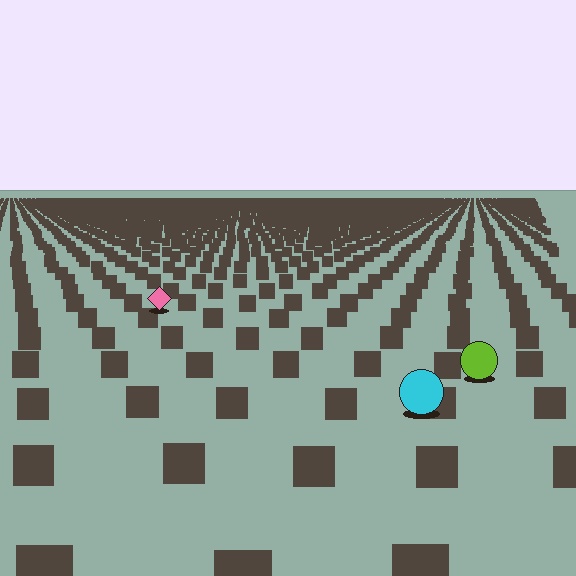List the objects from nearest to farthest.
From nearest to farthest: the cyan circle, the lime circle, the pink diamond.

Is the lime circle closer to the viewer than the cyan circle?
No. The cyan circle is closer — you can tell from the texture gradient: the ground texture is coarser near it.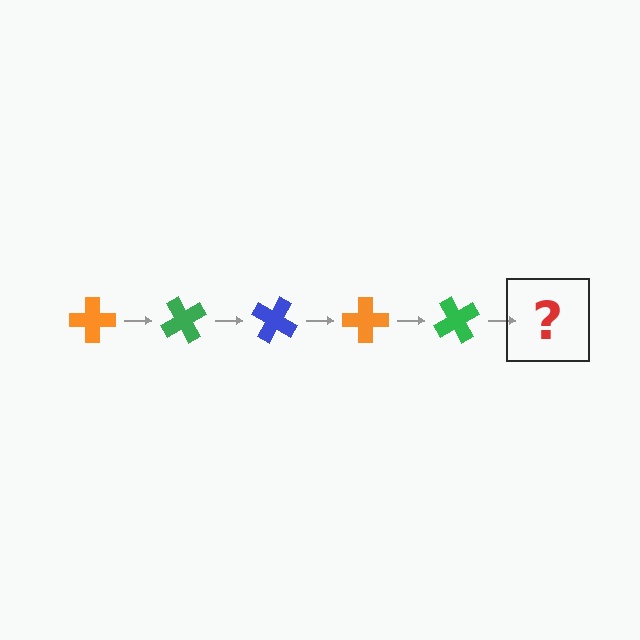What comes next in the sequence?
The next element should be a blue cross, rotated 300 degrees from the start.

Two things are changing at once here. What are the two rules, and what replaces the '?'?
The two rules are that it rotates 60 degrees each step and the color cycles through orange, green, and blue. The '?' should be a blue cross, rotated 300 degrees from the start.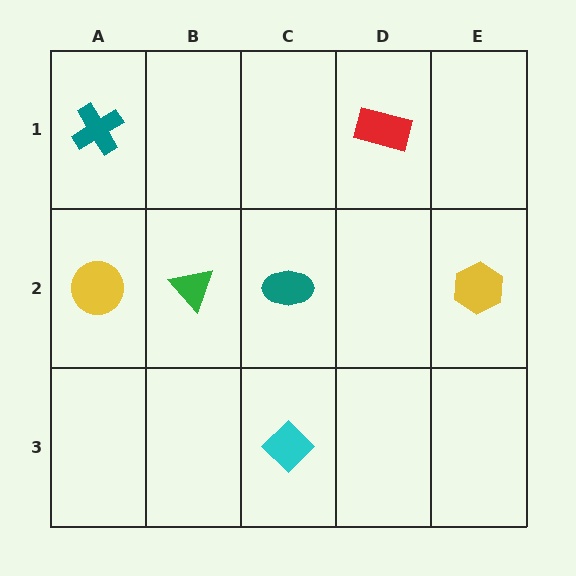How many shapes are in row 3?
1 shape.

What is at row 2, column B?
A green triangle.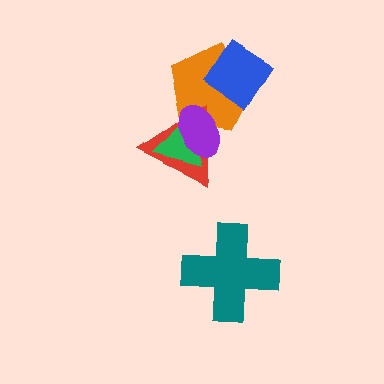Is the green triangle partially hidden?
Yes, it is partially covered by another shape.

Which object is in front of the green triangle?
The purple ellipse is in front of the green triangle.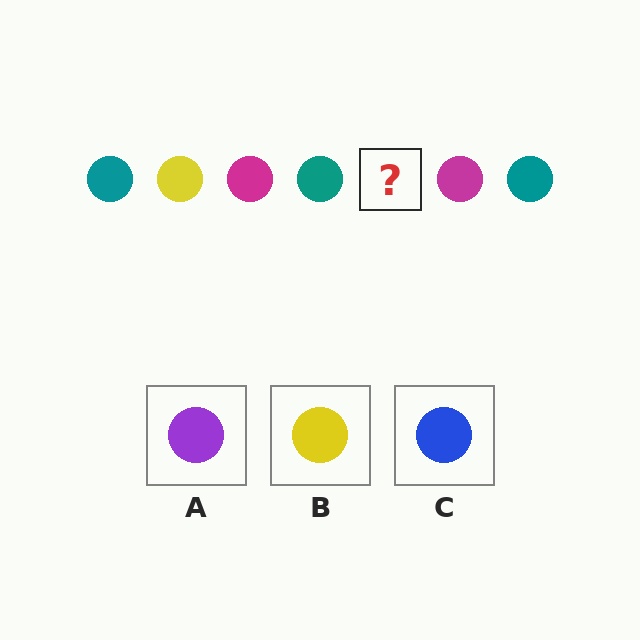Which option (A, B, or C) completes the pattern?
B.